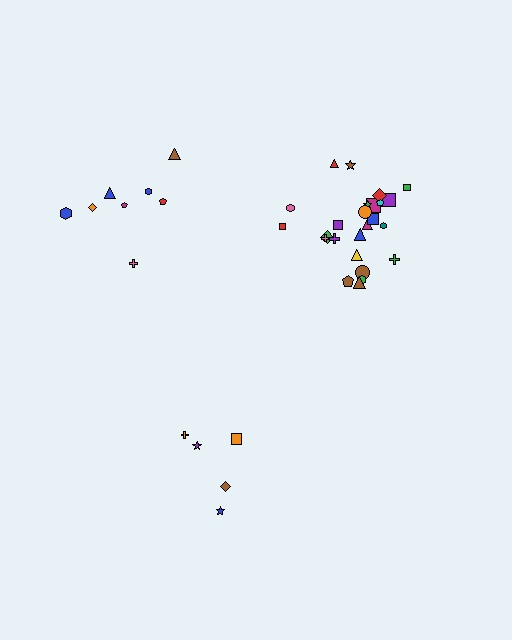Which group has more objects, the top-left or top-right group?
The top-right group.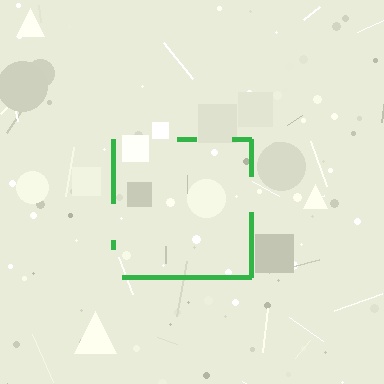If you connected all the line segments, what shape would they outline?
They would outline a square.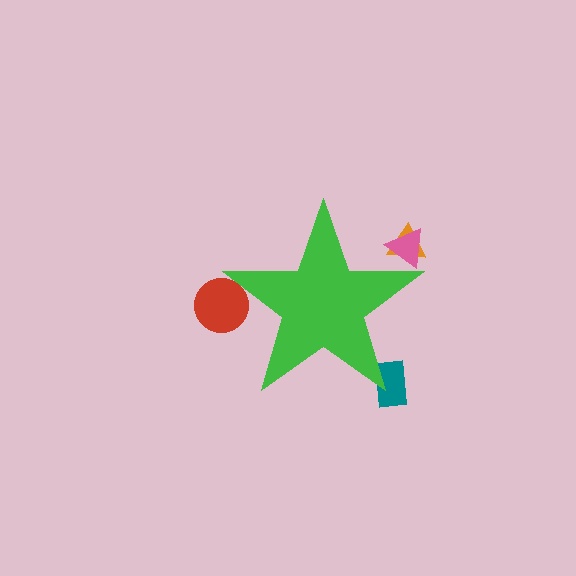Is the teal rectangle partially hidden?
Yes, the teal rectangle is partially hidden behind the green star.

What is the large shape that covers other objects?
A green star.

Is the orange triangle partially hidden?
Yes, the orange triangle is partially hidden behind the green star.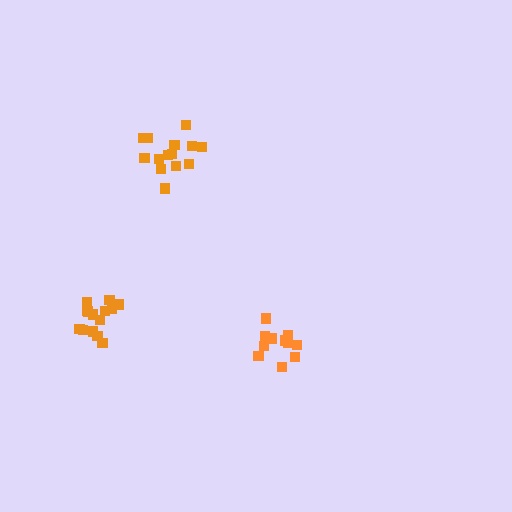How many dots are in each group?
Group 1: 14 dots, Group 2: 12 dots, Group 3: 14 dots (40 total).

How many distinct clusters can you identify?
There are 3 distinct clusters.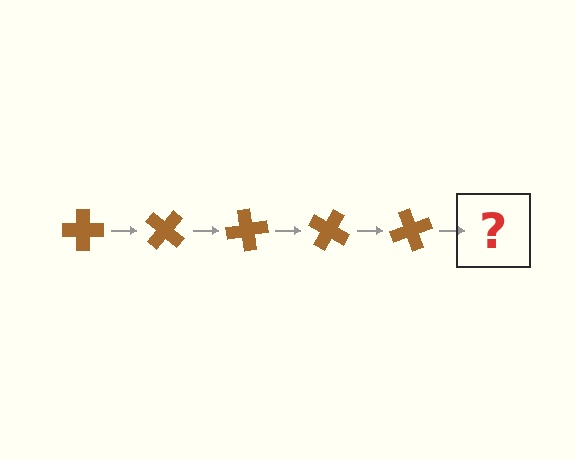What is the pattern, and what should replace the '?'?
The pattern is that the cross rotates 40 degrees each step. The '?' should be a brown cross rotated 200 degrees.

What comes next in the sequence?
The next element should be a brown cross rotated 200 degrees.